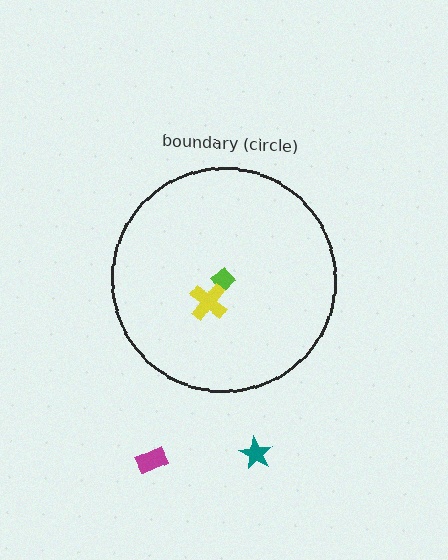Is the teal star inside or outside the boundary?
Outside.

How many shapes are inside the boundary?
2 inside, 2 outside.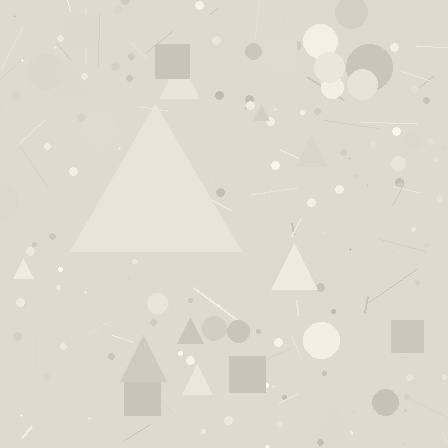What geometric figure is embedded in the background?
A triangle is embedded in the background.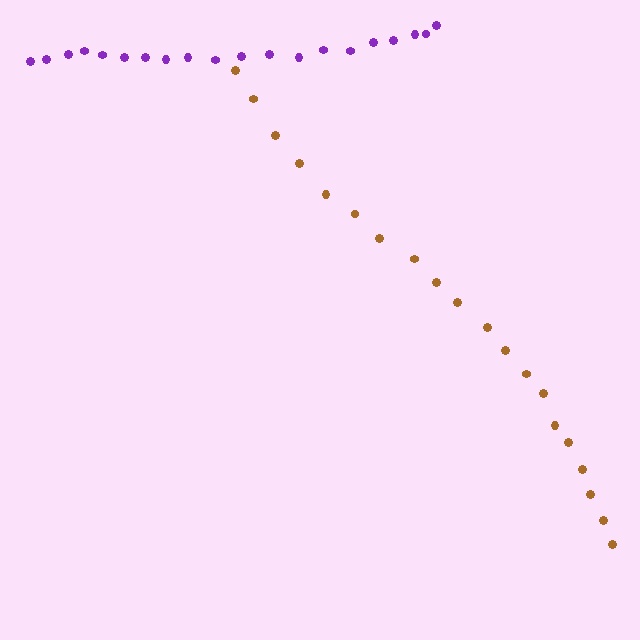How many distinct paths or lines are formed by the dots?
There are 2 distinct paths.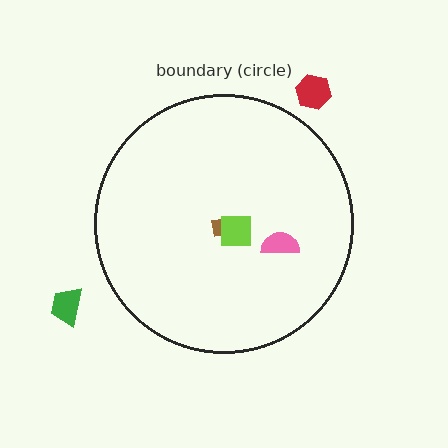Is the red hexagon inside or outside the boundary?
Outside.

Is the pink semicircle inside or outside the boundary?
Inside.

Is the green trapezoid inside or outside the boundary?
Outside.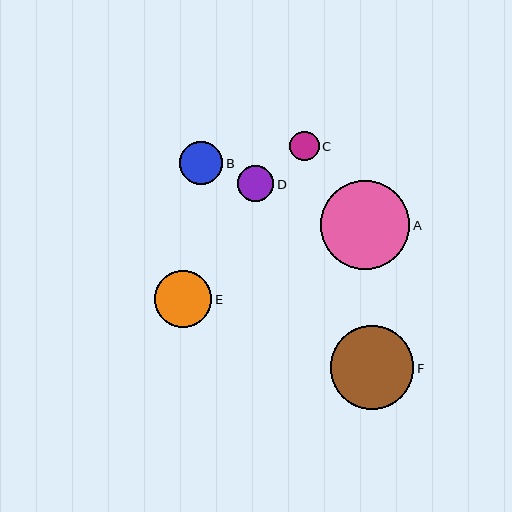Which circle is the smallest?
Circle C is the smallest with a size of approximately 29 pixels.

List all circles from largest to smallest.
From largest to smallest: A, F, E, B, D, C.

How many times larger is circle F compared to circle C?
Circle F is approximately 2.9 times the size of circle C.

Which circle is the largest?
Circle A is the largest with a size of approximately 90 pixels.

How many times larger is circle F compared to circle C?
Circle F is approximately 2.9 times the size of circle C.